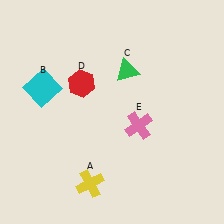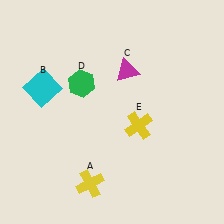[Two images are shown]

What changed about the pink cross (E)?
In Image 1, E is pink. In Image 2, it changed to yellow.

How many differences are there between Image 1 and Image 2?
There are 3 differences between the two images.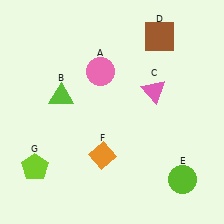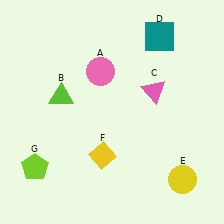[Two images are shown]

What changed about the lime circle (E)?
In Image 1, E is lime. In Image 2, it changed to yellow.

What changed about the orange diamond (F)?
In Image 1, F is orange. In Image 2, it changed to yellow.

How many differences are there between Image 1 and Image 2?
There are 3 differences between the two images.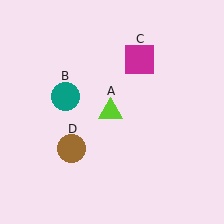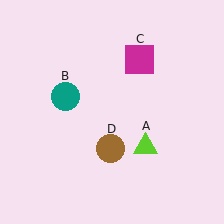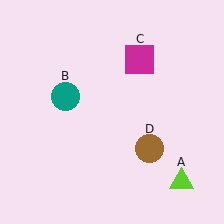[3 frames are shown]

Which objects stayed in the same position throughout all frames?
Teal circle (object B) and magenta square (object C) remained stationary.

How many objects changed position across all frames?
2 objects changed position: lime triangle (object A), brown circle (object D).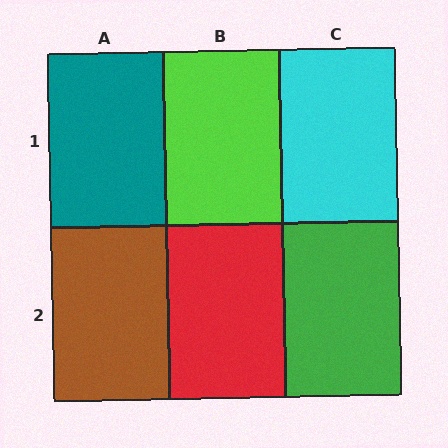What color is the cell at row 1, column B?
Lime.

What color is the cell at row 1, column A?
Teal.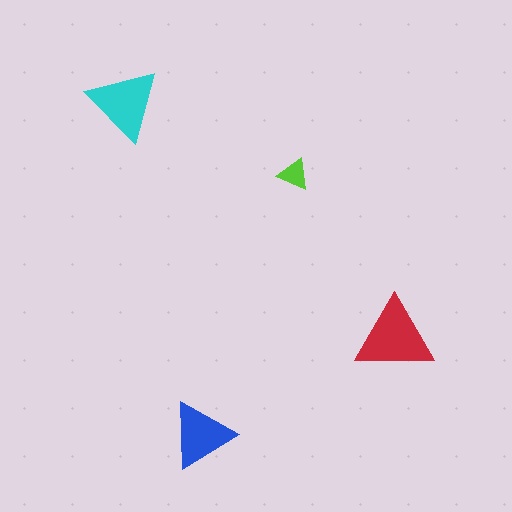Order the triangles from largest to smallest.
the red one, the cyan one, the blue one, the lime one.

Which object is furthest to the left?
The cyan triangle is leftmost.